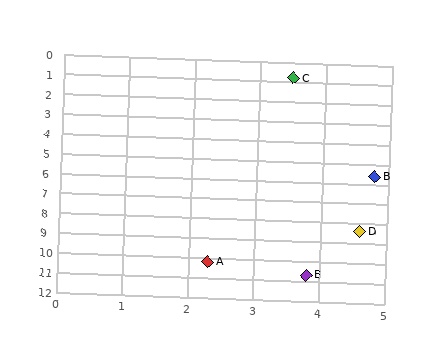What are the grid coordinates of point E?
Point E is at approximately (3.8, 10.7).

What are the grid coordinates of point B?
Point B is at approximately (4.8, 5.6).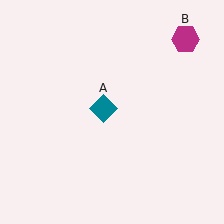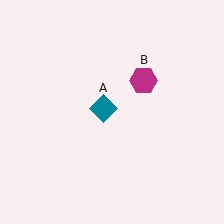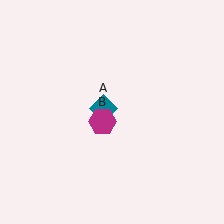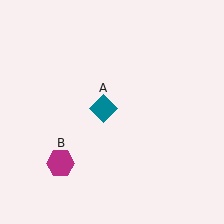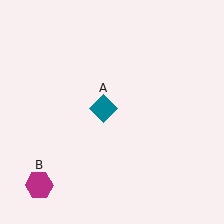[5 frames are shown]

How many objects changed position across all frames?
1 object changed position: magenta hexagon (object B).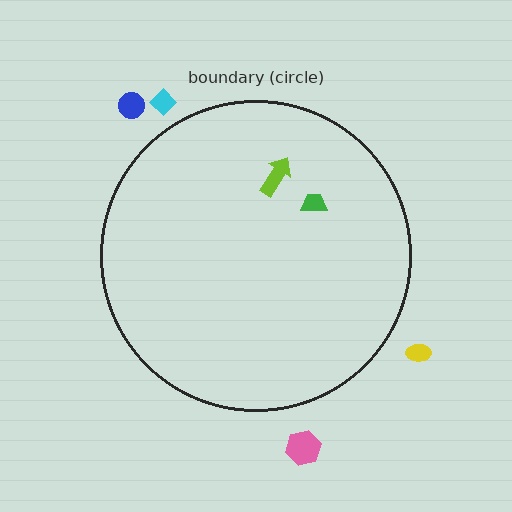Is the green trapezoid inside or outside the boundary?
Inside.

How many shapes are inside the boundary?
2 inside, 4 outside.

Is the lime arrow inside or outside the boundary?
Inside.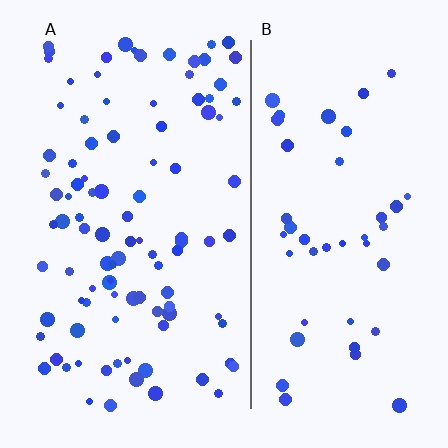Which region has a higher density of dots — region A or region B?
A (the left).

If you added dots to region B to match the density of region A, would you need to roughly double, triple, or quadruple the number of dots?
Approximately double.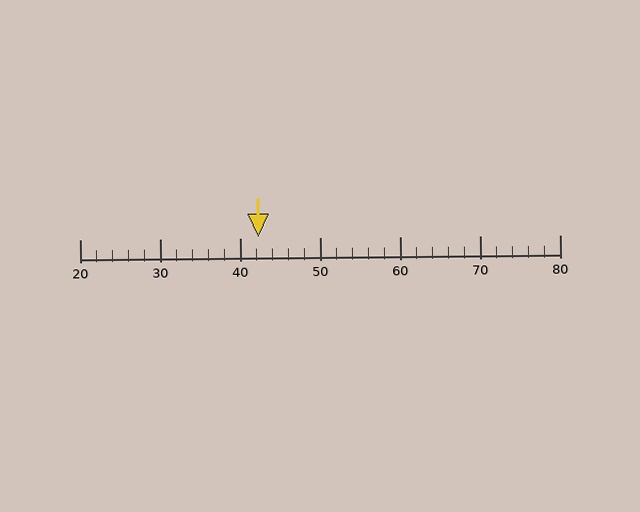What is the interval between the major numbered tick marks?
The major tick marks are spaced 10 units apart.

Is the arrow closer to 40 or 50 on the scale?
The arrow is closer to 40.